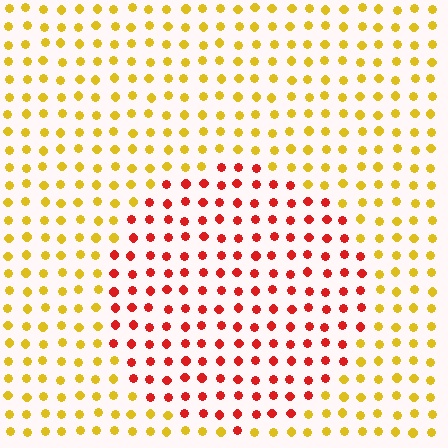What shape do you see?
I see a circle.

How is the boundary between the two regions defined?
The boundary is defined purely by a slight shift in hue (about 52 degrees). Spacing, size, and orientation are identical on both sides.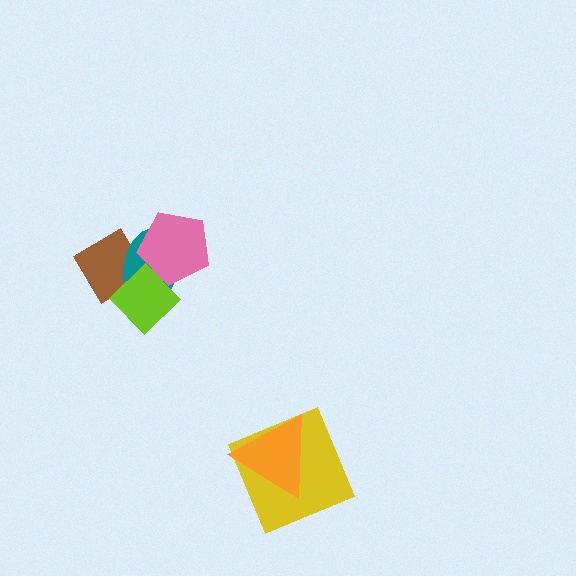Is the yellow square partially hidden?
Yes, it is partially covered by another shape.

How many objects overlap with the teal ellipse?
3 objects overlap with the teal ellipse.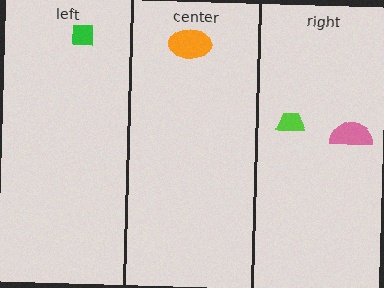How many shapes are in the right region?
2.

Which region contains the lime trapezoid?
The right region.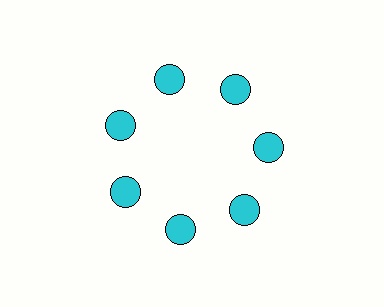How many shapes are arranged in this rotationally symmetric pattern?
There are 7 shapes, arranged in 7 groups of 1.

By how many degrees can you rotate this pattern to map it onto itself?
The pattern maps onto itself every 51 degrees of rotation.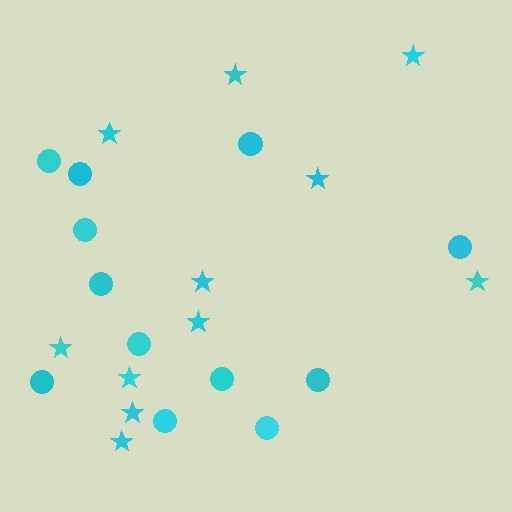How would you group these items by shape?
There are 2 groups: one group of circles (12) and one group of stars (11).